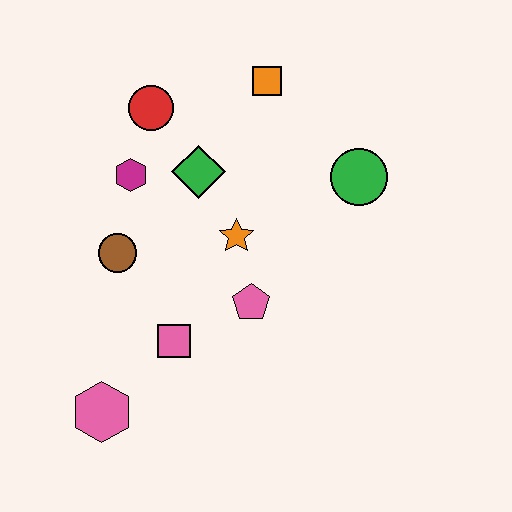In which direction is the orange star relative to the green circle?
The orange star is to the left of the green circle.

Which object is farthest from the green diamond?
The pink hexagon is farthest from the green diamond.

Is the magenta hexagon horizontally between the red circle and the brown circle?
Yes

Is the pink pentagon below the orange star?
Yes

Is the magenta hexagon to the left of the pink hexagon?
No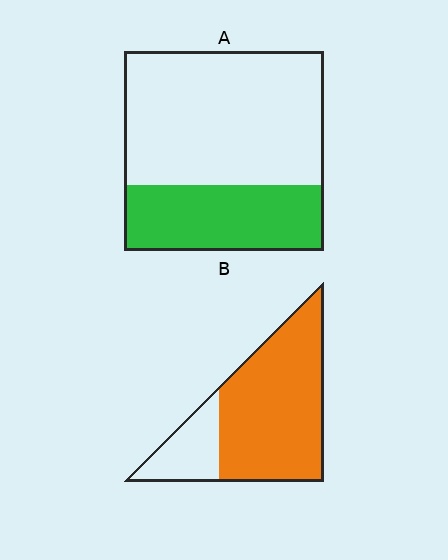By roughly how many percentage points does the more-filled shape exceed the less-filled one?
By roughly 45 percentage points (B over A).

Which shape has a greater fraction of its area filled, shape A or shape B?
Shape B.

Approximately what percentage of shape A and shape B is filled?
A is approximately 35% and B is approximately 75%.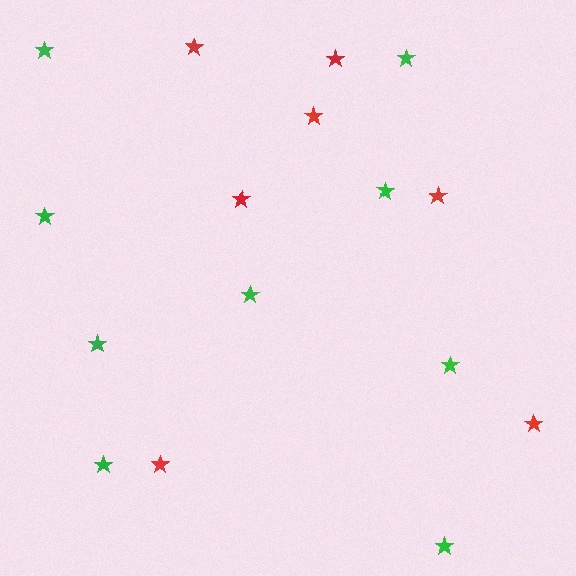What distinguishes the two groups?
There are 2 groups: one group of green stars (9) and one group of red stars (7).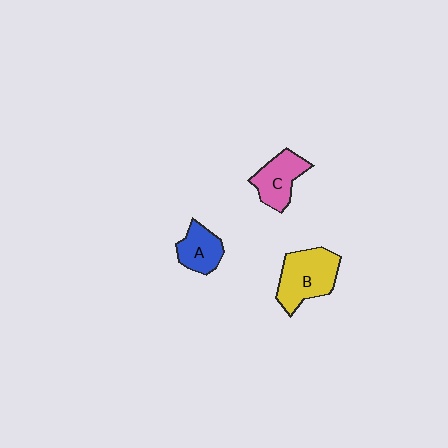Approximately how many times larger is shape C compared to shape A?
Approximately 1.2 times.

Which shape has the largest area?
Shape B (yellow).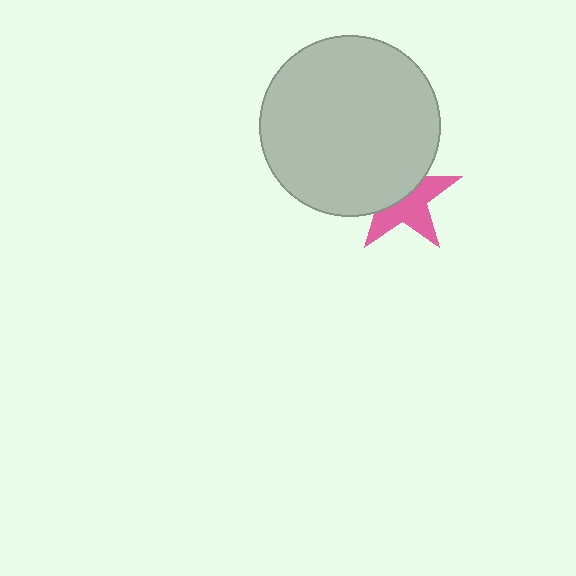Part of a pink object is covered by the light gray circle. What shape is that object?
It is a star.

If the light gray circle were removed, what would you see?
You would see the complete pink star.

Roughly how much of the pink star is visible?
About half of it is visible (roughly 52%).